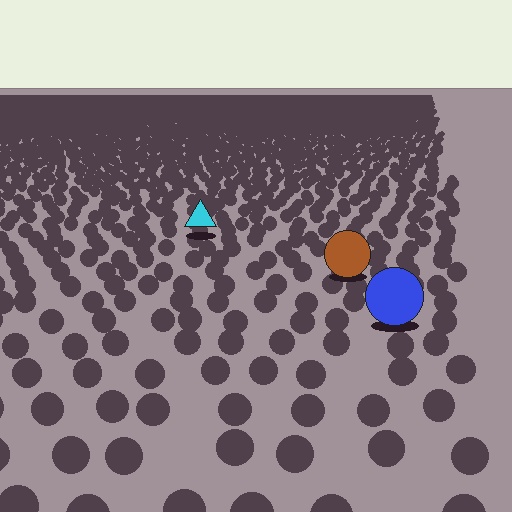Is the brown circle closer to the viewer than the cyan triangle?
Yes. The brown circle is closer — you can tell from the texture gradient: the ground texture is coarser near it.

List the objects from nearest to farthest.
From nearest to farthest: the blue circle, the brown circle, the cyan triangle.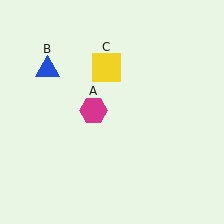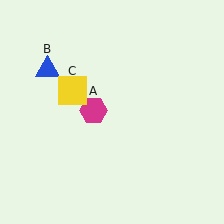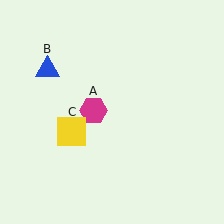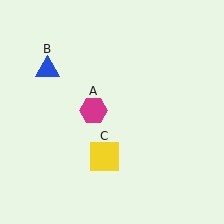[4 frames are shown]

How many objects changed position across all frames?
1 object changed position: yellow square (object C).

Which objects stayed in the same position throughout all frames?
Magenta hexagon (object A) and blue triangle (object B) remained stationary.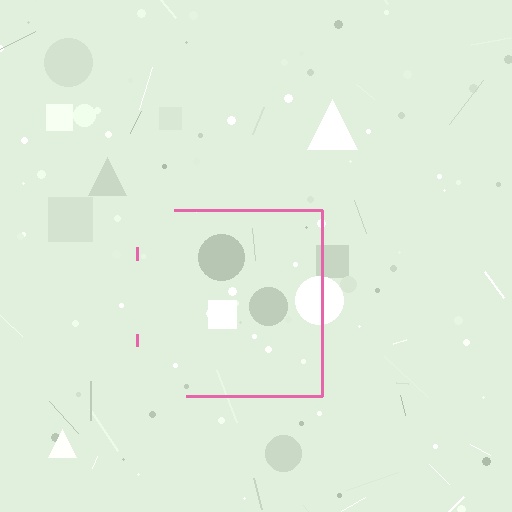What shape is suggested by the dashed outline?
The dashed outline suggests a square.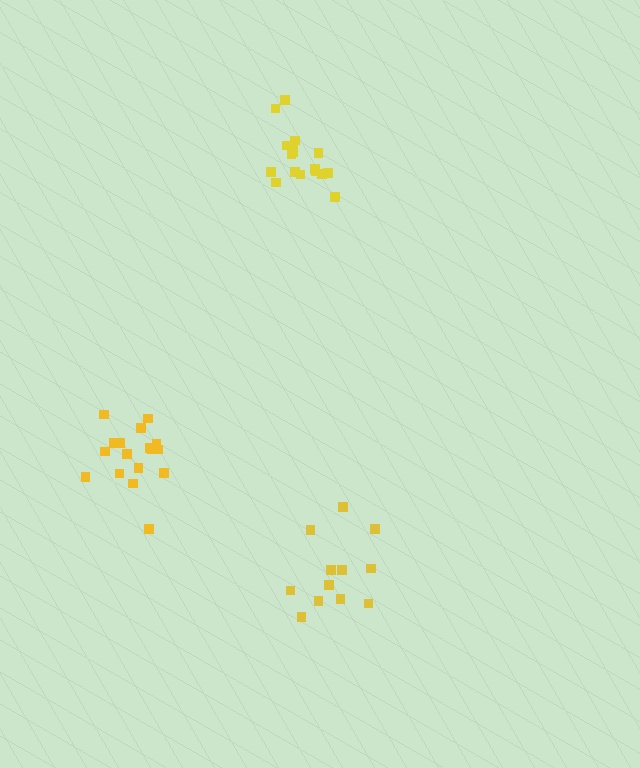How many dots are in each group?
Group 1: 12 dots, Group 2: 17 dots, Group 3: 17 dots (46 total).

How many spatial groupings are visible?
There are 3 spatial groupings.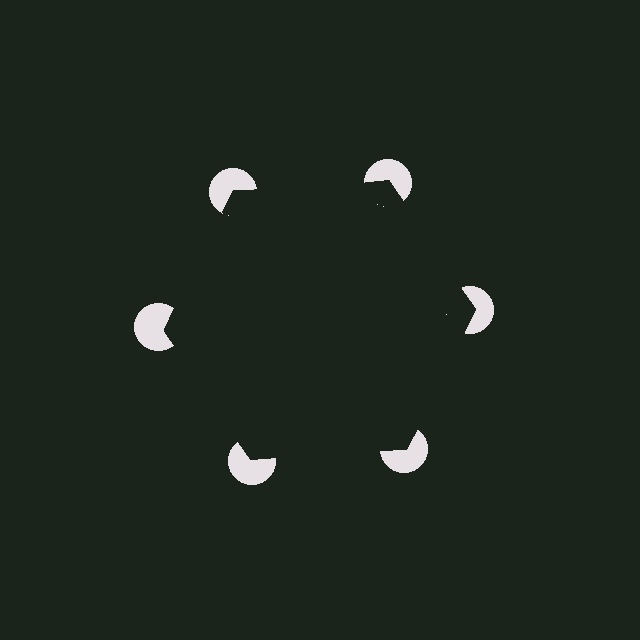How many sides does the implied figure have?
6 sides.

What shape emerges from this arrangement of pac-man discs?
An illusory hexagon — its edges are inferred from the aligned wedge cuts in the pac-man discs, not physically drawn.